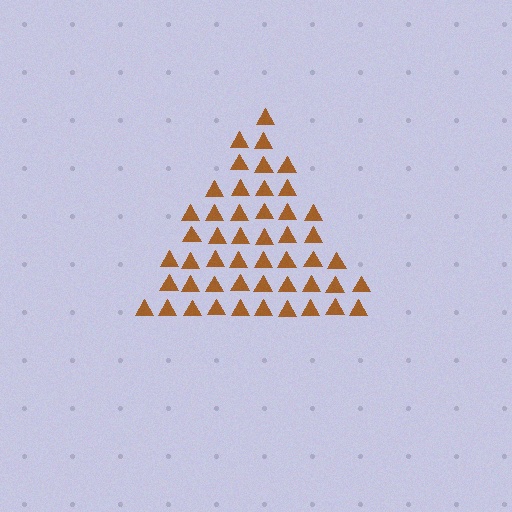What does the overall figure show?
The overall figure shows a triangle.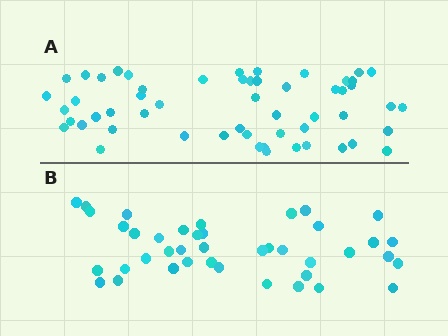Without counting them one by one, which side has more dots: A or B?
Region A (the top region) has more dots.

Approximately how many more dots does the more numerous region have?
Region A has approximately 15 more dots than region B.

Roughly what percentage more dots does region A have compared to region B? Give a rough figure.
About 35% more.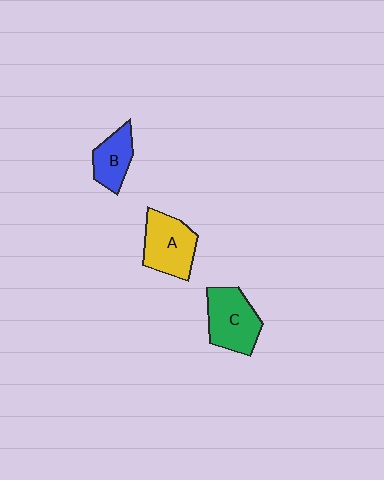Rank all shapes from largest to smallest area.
From largest to smallest: C (green), A (yellow), B (blue).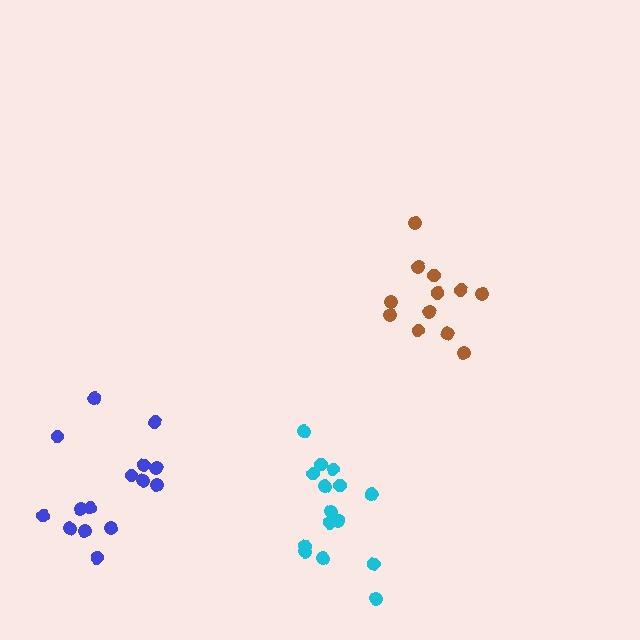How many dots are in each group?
Group 1: 12 dots, Group 2: 15 dots, Group 3: 15 dots (42 total).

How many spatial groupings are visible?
There are 3 spatial groupings.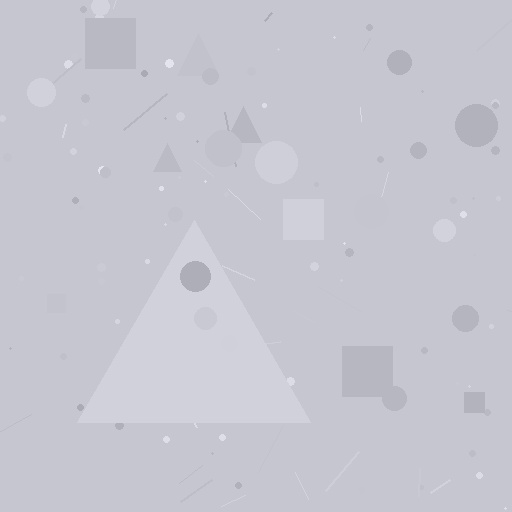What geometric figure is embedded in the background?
A triangle is embedded in the background.